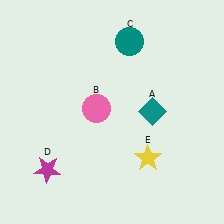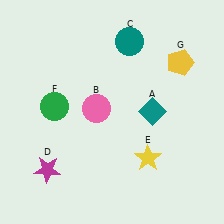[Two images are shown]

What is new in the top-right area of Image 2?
A yellow pentagon (G) was added in the top-right area of Image 2.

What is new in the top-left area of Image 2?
A green circle (F) was added in the top-left area of Image 2.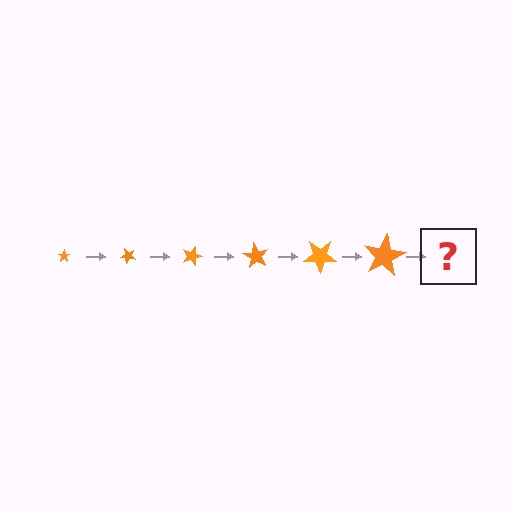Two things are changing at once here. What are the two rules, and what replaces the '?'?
The two rules are that the star grows larger each step and it rotates 45 degrees each step. The '?' should be a star, larger than the previous one and rotated 270 degrees from the start.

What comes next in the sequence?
The next element should be a star, larger than the previous one and rotated 270 degrees from the start.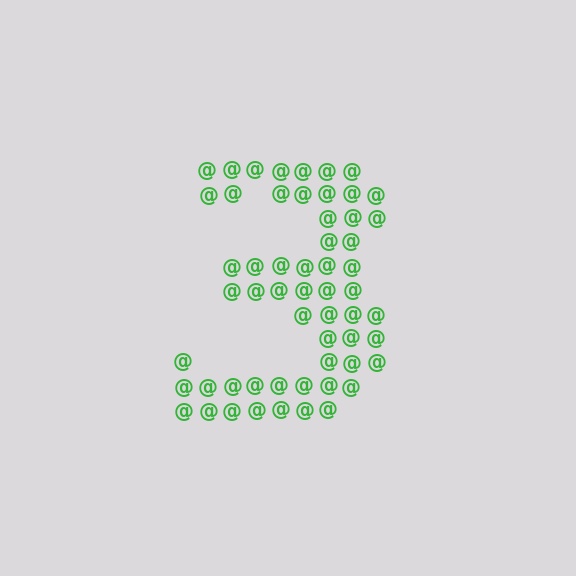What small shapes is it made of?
It is made of small at signs.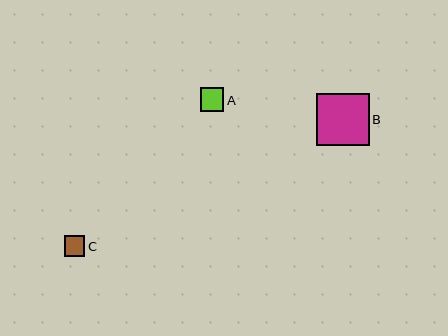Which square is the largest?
Square B is the largest with a size of approximately 53 pixels.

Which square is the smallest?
Square C is the smallest with a size of approximately 20 pixels.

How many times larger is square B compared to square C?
Square B is approximately 2.6 times the size of square C.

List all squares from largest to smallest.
From largest to smallest: B, A, C.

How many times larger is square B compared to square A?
Square B is approximately 2.2 times the size of square A.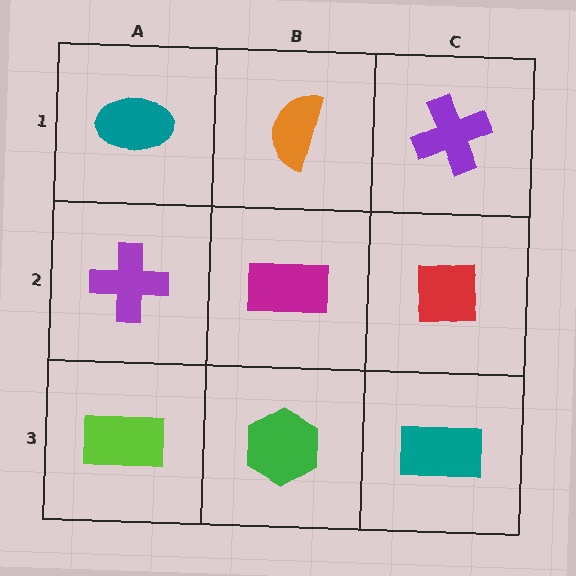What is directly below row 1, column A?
A purple cross.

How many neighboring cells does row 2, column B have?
4.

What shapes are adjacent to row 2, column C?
A purple cross (row 1, column C), a teal rectangle (row 3, column C), a magenta rectangle (row 2, column B).